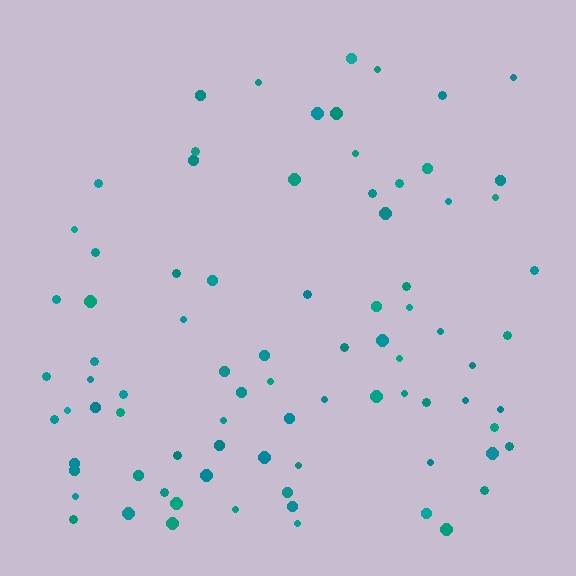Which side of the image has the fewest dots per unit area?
The top.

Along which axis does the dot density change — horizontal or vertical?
Vertical.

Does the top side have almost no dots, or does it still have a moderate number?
Still a moderate number, just noticeably fewer than the bottom.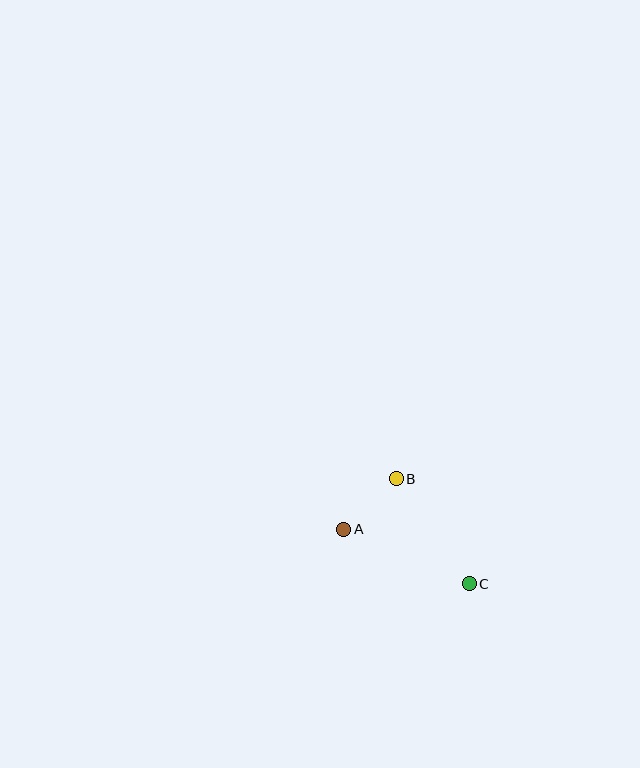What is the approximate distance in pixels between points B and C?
The distance between B and C is approximately 128 pixels.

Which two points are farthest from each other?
Points A and C are farthest from each other.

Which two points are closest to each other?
Points A and B are closest to each other.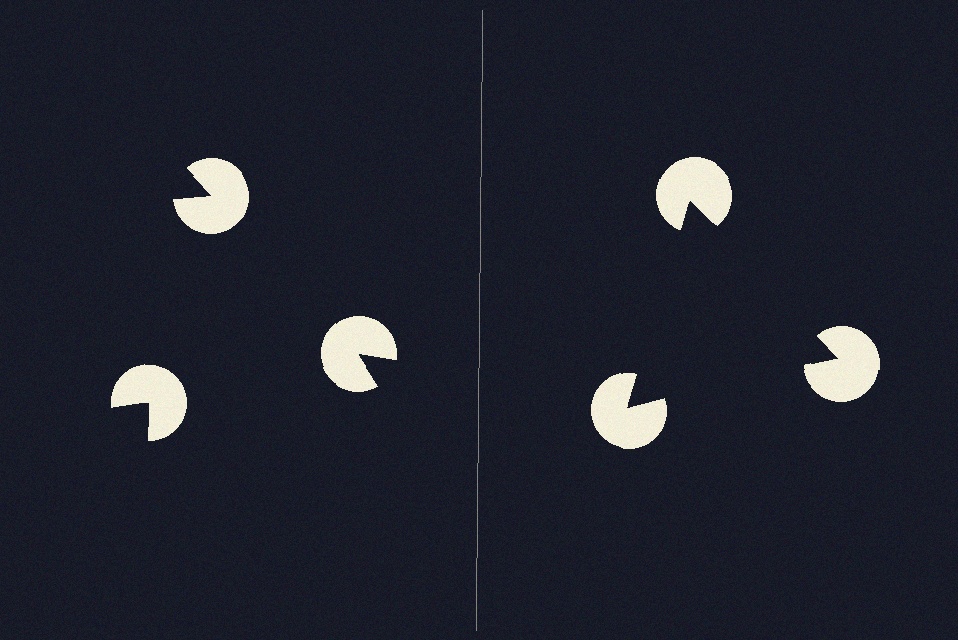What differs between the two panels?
The pac-man discs are positioned identically on both sides; only the wedge orientations differ. On the right they align to a triangle; on the left they are misaligned.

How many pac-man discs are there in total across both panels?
6 — 3 on each side.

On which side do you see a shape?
An illusory triangle appears on the right side. On the left side the wedge cuts are rotated, so no coherent shape forms.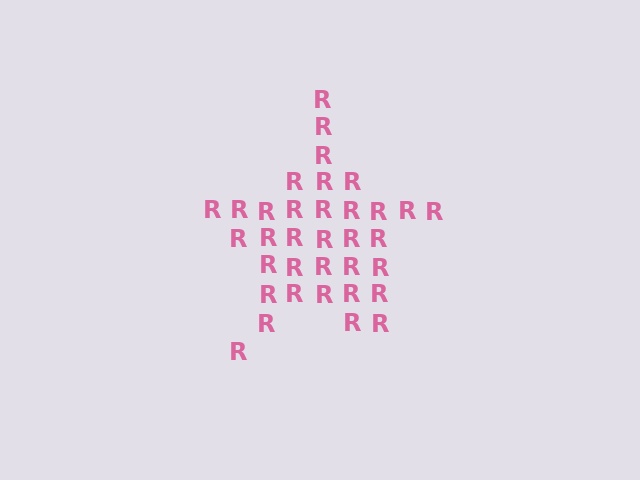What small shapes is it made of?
It is made of small letter R's.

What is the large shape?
The large shape is a star.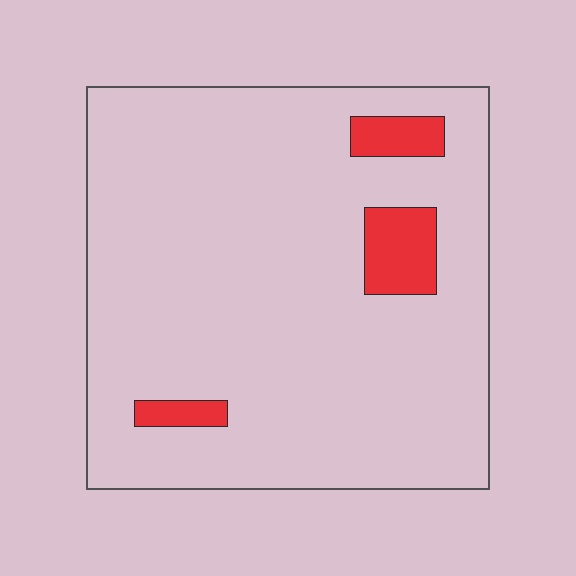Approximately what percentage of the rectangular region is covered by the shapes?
Approximately 10%.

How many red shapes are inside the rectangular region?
3.